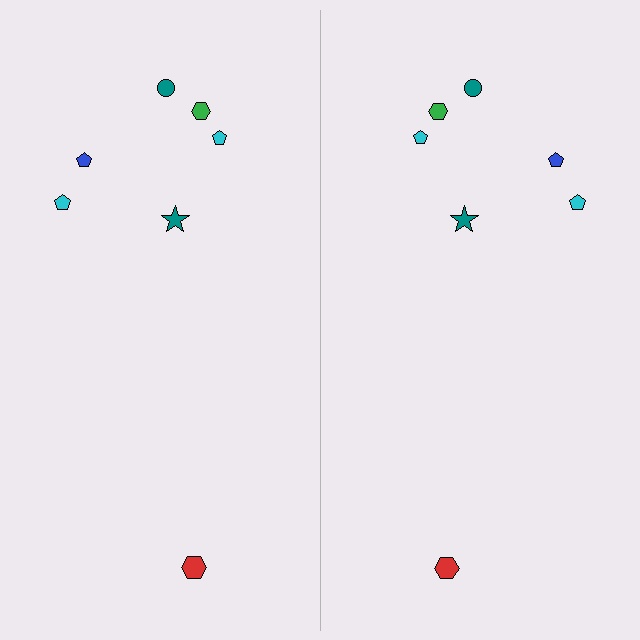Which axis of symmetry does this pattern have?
The pattern has a vertical axis of symmetry running through the center of the image.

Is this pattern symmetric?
Yes, this pattern has bilateral (reflection) symmetry.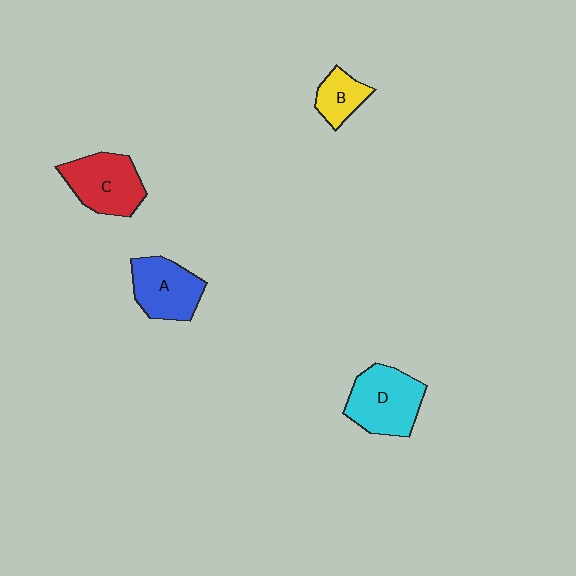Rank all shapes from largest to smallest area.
From largest to smallest: D (cyan), C (red), A (blue), B (yellow).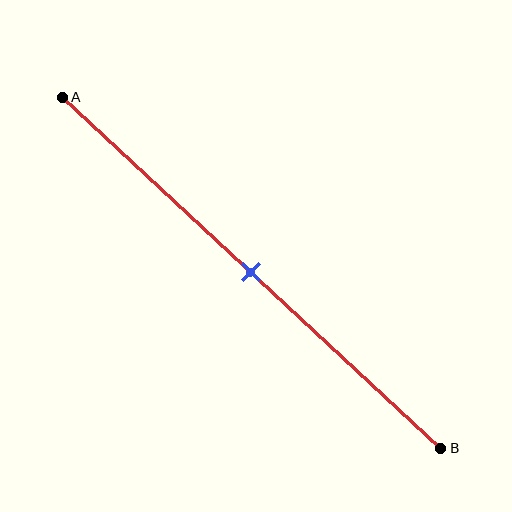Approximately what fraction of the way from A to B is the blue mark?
The blue mark is approximately 50% of the way from A to B.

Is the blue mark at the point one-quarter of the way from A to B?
No, the mark is at about 50% from A, not at the 25% one-quarter point.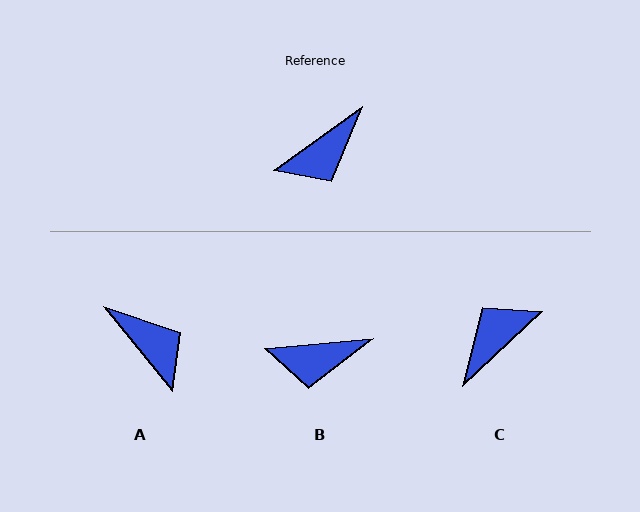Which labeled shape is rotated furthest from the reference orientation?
C, about 172 degrees away.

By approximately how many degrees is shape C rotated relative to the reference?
Approximately 172 degrees clockwise.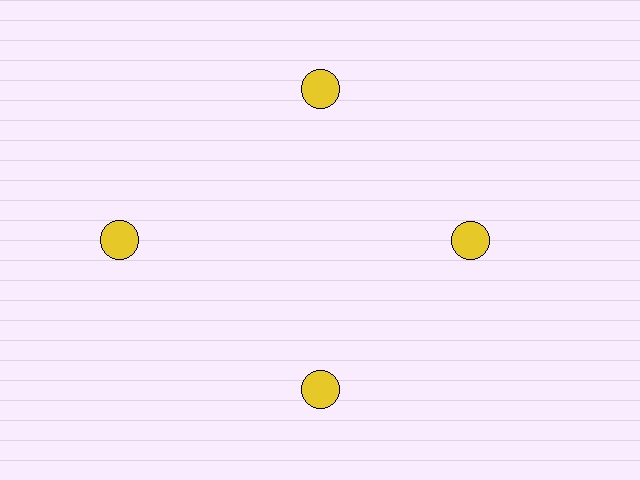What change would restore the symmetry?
The symmetry would be restored by moving it inward, back onto the ring so that all 4 circles sit at equal angles and equal distance from the center.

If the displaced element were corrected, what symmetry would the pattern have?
It would have 4-fold rotational symmetry — the pattern would map onto itself every 90 degrees.